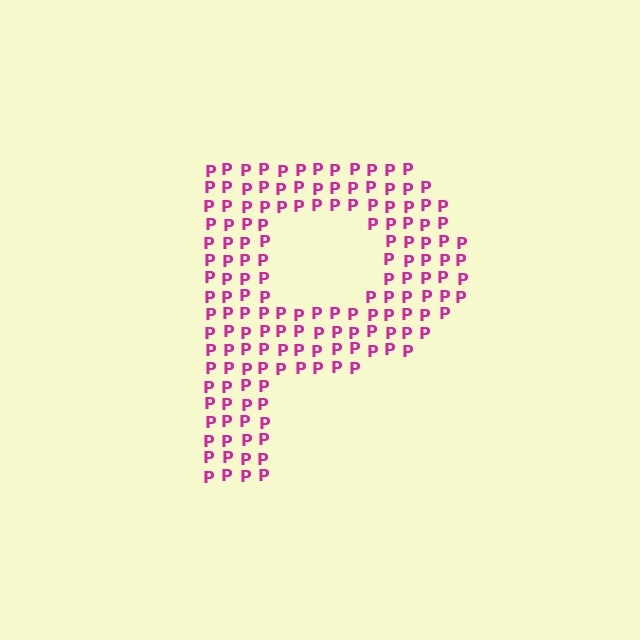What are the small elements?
The small elements are letter P's.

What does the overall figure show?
The overall figure shows the letter P.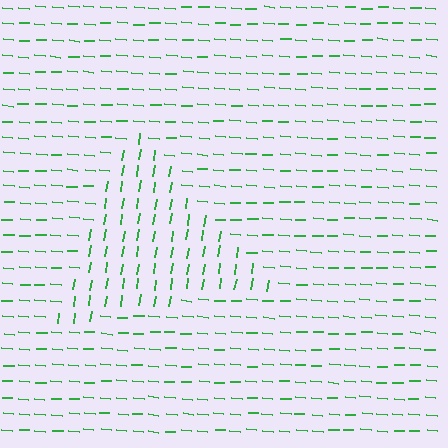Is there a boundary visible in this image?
Yes, there is a texture boundary formed by a change in line orientation.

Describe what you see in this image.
The image is filled with small green line segments. A triangle region in the image has lines oriented differently from the surrounding lines, creating a visible texture boundary.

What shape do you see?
I see a triangle.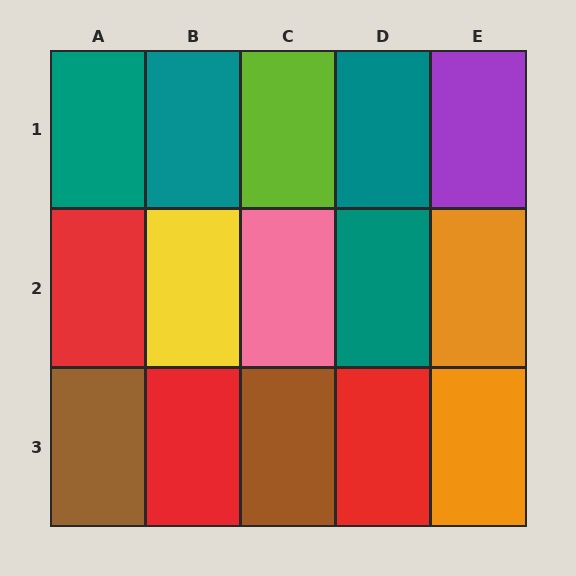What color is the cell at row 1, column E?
Purple.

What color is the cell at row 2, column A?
Red.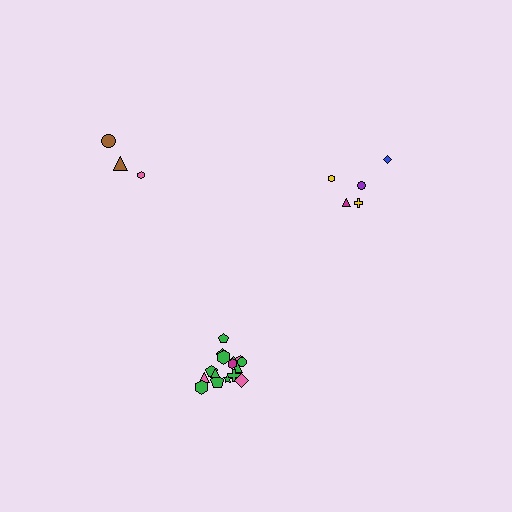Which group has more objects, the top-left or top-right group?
The top-right group.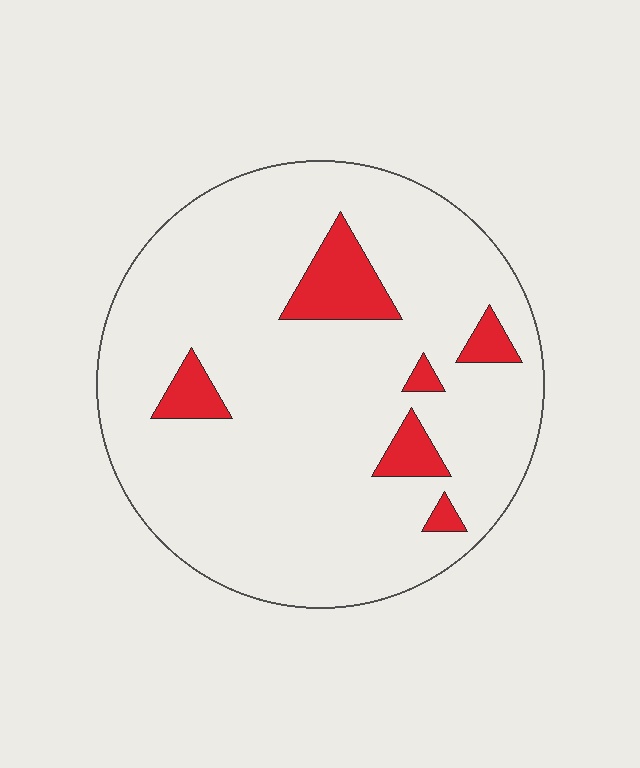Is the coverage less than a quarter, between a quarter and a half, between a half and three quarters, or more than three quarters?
Less than a quarter.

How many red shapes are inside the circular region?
6.